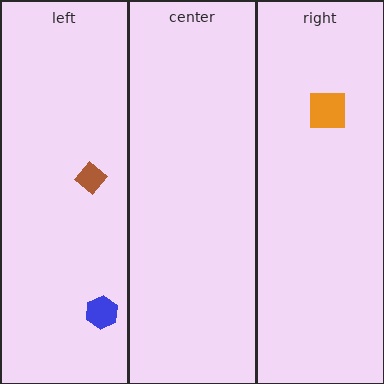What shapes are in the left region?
The blue hexagon, the brown diamond.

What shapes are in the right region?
The orange square.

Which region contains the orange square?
The right region.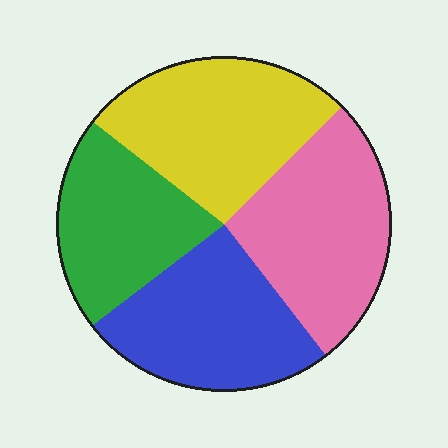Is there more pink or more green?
Pink.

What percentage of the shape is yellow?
Yellow covers about 25% of the shape.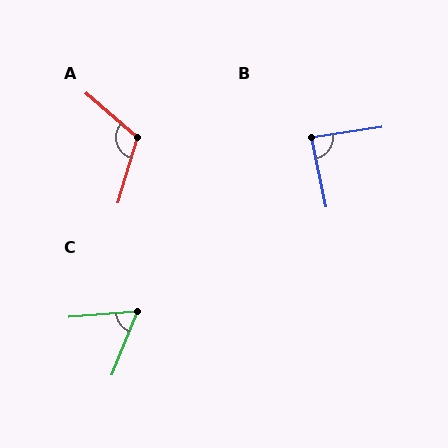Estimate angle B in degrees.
Approximately 87 degrees.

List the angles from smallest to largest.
C (64°), B (87°), A (114°).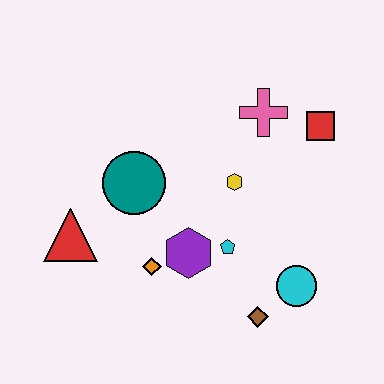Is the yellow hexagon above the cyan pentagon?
Yes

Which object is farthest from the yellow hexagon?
The red triangle is farthest from the yellow hexagon.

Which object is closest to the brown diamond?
The cyan circle is closest to the brown diamond.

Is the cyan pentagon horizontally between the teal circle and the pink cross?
Yes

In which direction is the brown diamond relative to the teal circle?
The brown diamond is below the teal circle.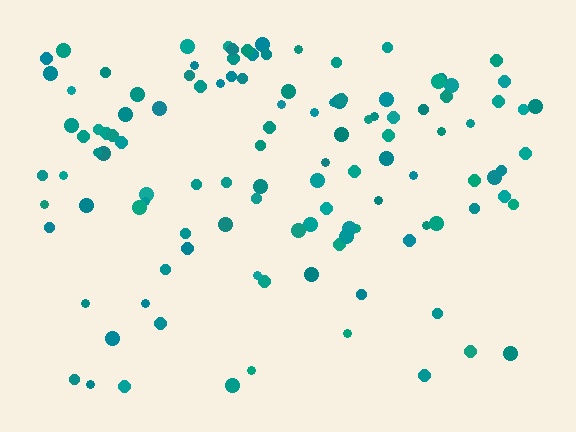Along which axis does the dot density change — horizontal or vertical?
Vertical.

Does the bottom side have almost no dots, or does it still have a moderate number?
Still a moderate number, just noticeably fewer than the top.